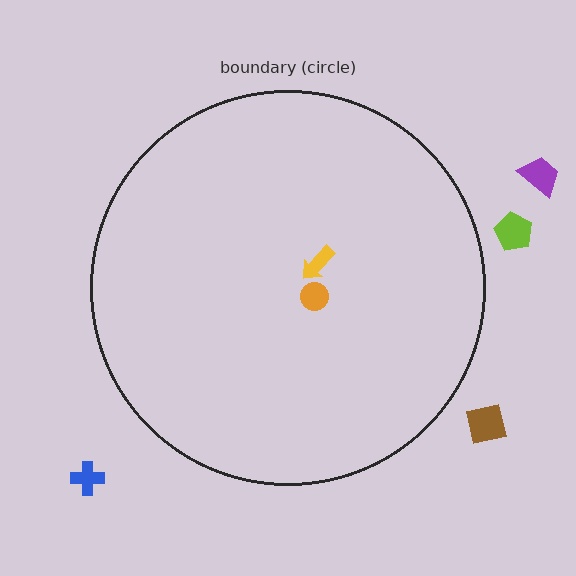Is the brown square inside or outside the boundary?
Outside.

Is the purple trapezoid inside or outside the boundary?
Outside.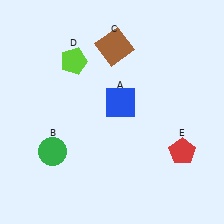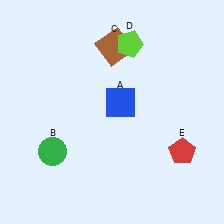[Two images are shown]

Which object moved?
The lime pentagon (D) moved right.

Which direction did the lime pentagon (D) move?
The lime pentagon (D) moved right.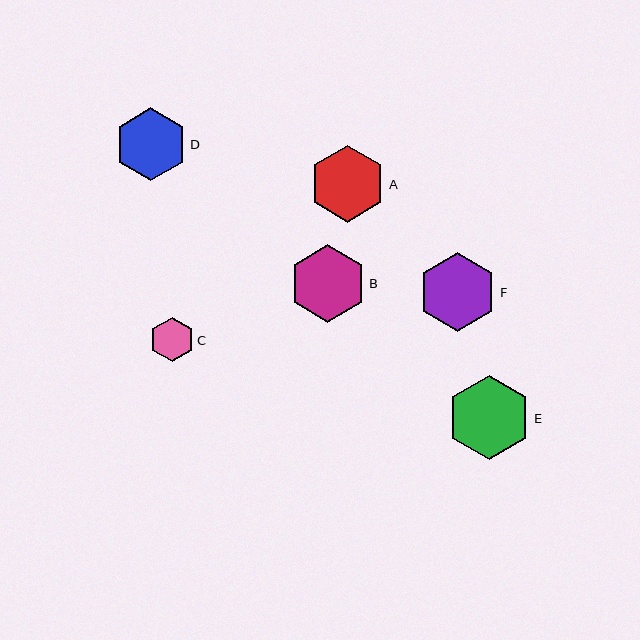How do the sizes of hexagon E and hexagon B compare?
Hexagon E and hexagon B are approximately the same size.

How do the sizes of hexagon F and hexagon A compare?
Hexagon F and hexagon A are approximately the same size.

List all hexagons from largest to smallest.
From largest to smallest: E, F, B, A, D, C.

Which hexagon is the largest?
Hexagon E is the largest with a size of approximately 83 pixels.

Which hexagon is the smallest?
Hexagon C is the smallest with a size of approximately 45 pixels.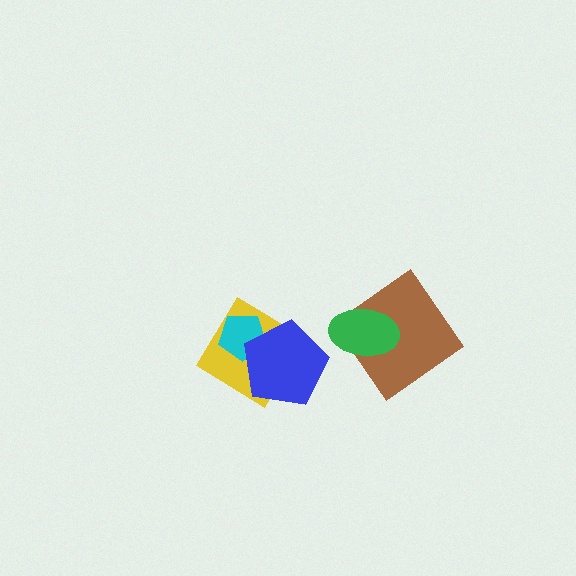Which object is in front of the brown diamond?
The green ellipse is in front of the brown diamond.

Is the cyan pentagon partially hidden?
Yes, it is partially covered by another shape.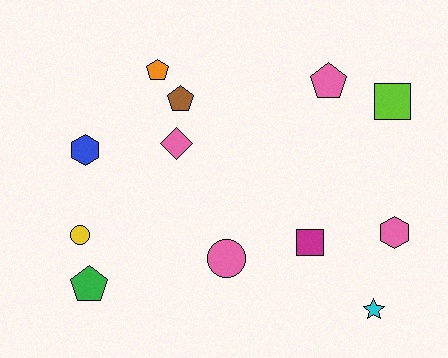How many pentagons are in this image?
There are 4 pentagons.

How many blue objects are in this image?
There is 1 blue object.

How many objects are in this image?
There are 12 objects.